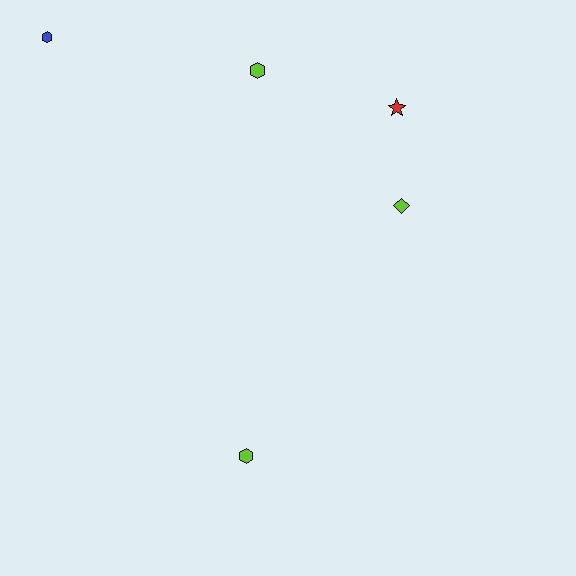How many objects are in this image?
There are 5 objects.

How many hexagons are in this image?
There are 3 hexagons.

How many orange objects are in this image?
There are no orange objects.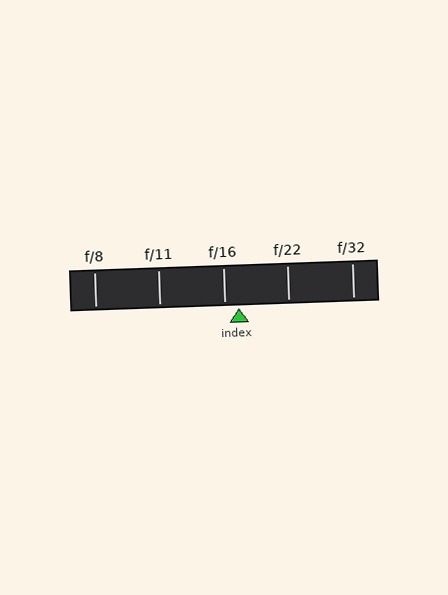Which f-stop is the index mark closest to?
The index mark is closest to f/16.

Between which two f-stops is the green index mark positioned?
The index mark is between f/16 and f/22.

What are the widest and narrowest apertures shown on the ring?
The widest aperture shown is f/8 and the narrowest is f/32.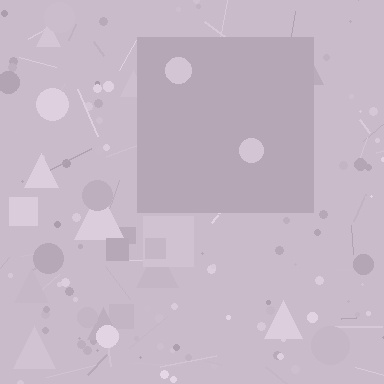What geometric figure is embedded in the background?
A square is embedded in the background.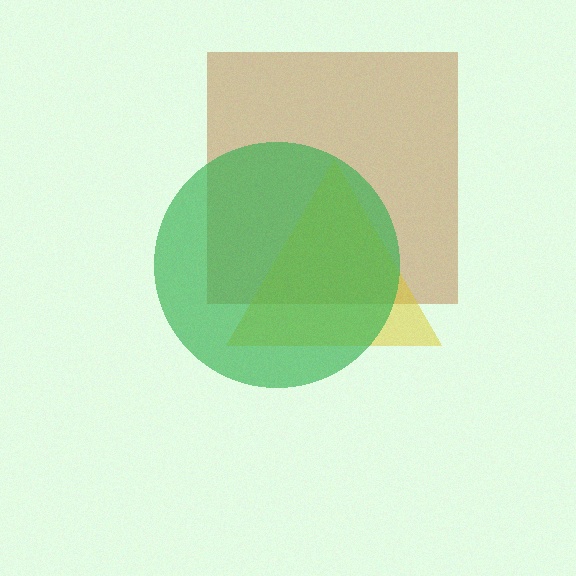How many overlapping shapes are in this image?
There are 3 overlapping shapes in the image.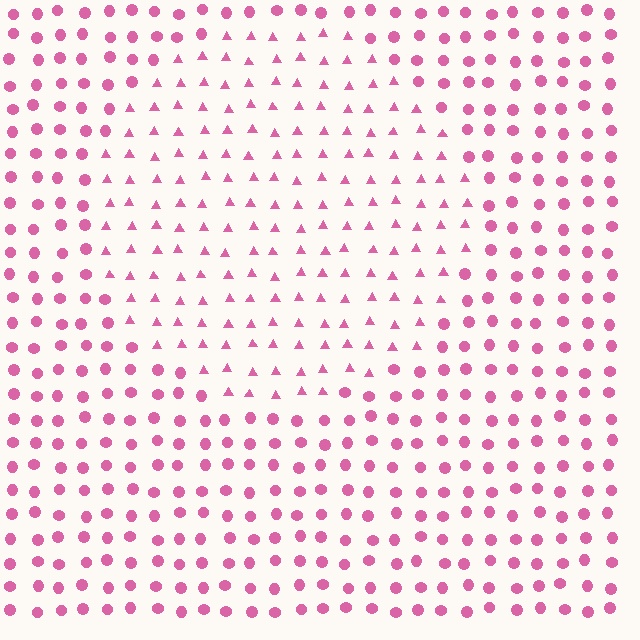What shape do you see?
I see a circle.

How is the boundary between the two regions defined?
The boundary is defined by a change in element shape: triangles inside vs. circles outside. All elements share the same color and spacing.